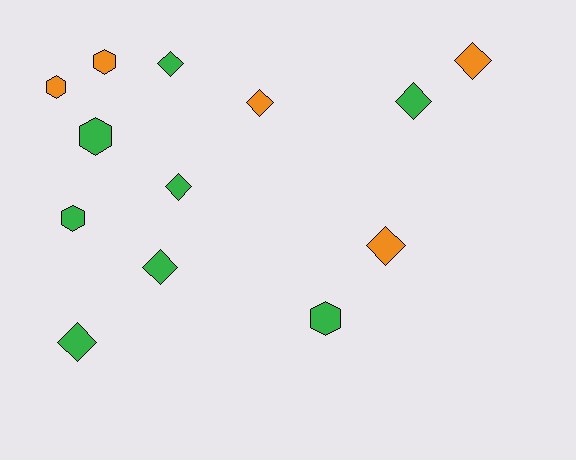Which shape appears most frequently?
Diamond, with 8 objects.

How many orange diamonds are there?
There are 3 orange diamonds.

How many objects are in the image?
There are 13 objects.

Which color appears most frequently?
Green, with 8 objects.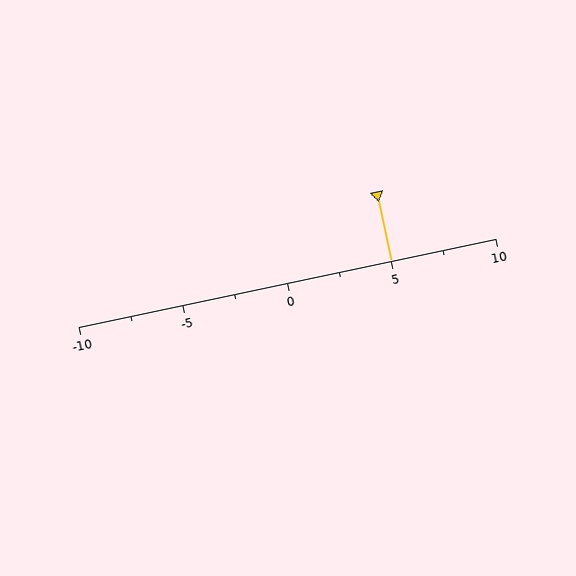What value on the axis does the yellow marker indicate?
The marker indicates approximately 5.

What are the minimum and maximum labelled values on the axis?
The axis runs from -10 to 10.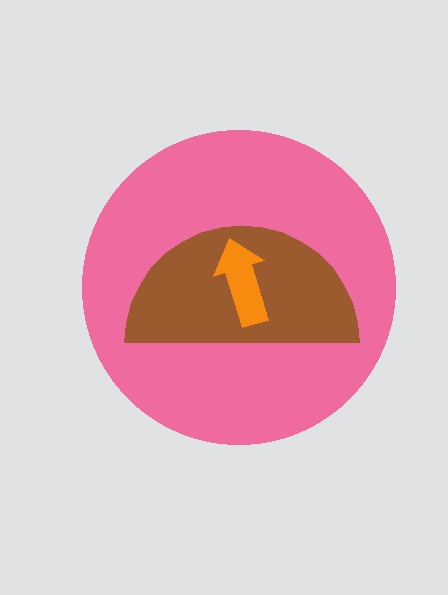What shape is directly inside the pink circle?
The brown semicircle.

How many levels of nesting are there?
3.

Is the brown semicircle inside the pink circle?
Yes.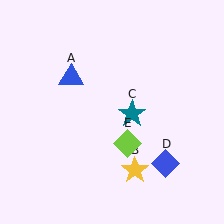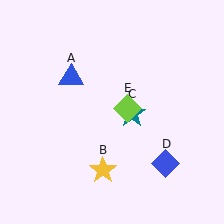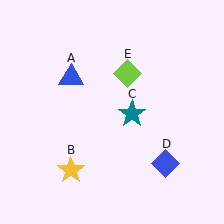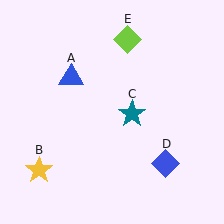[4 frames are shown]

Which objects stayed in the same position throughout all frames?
Blue triangle (object A) and teal star (object C) and blue diamond (object D) remained stationary.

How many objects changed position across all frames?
2 objects changed position: yellow star (object B), lime diamond (object E).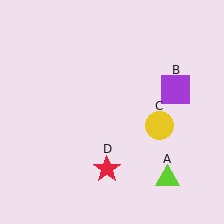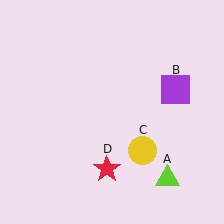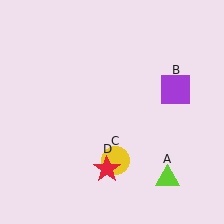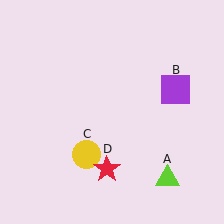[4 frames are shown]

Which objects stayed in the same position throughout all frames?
Lime triangle (object A) and purple square (object B) and red star (object D) remained stationary.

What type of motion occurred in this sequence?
The yellow circle (object C) rotated clockwise around the center of the scene.